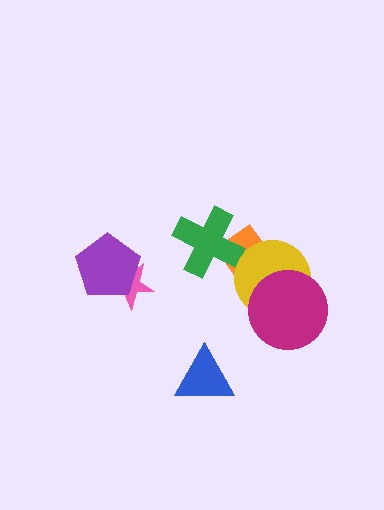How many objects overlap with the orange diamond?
2 objects overlap with the orange diamond.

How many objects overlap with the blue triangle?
0 objects overlap with the blue triangle.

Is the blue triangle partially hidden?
No, no other shape covers it.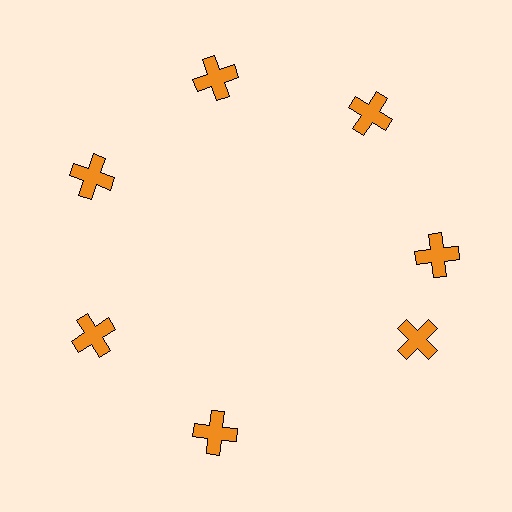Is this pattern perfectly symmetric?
No. The 7 orange crosses are arranged in a ring, but one element near the 5 o'clock position is rotated out of alignment along the ring, breaking the 7-fold rotational symmetry.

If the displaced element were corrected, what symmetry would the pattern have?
It would have 7-fold rotational symmetry — the pattern would map onto itself every 51 degrees.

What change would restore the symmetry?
The symmetry would be restored by rotating it back into even spacing with its neighbors so that all 7 crosses sit at equal angles and equal distance from the center.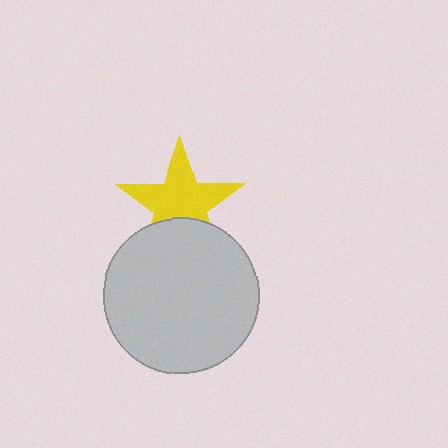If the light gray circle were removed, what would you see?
You would see the complete yellow star.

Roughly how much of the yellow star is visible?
Most of it is visible (roughly 69%).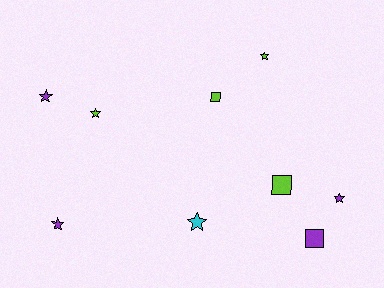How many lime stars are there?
There are 2 lime stars.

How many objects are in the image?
There are 9 objects.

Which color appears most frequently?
Lime, with 4 objects.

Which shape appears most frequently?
Star, with 6 objects.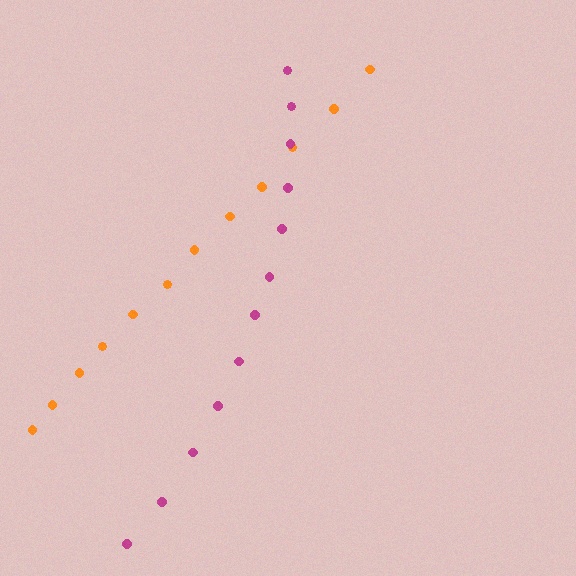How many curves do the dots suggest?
There are 2 distinct paths.